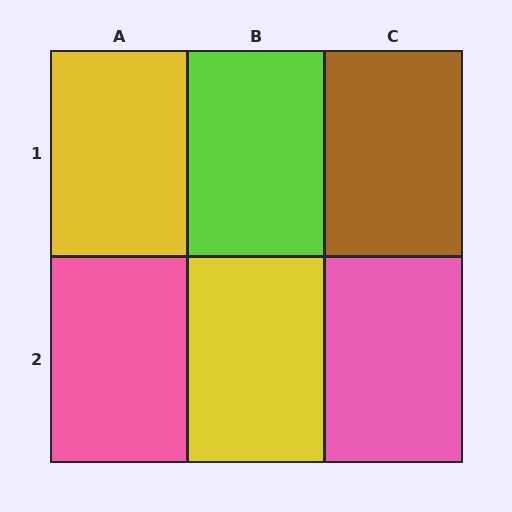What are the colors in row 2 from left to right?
Pink, yellow, pink.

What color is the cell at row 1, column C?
Brown.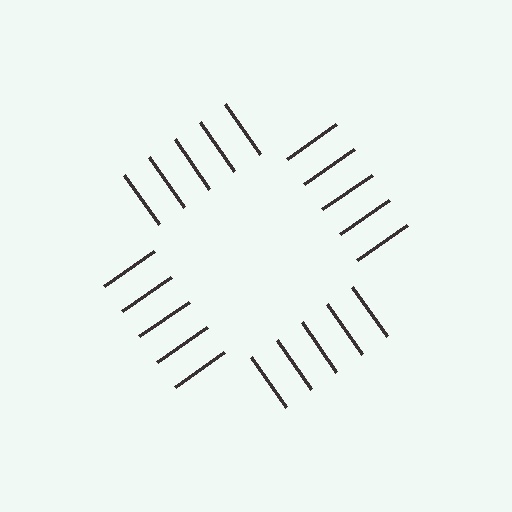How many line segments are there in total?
20 — 5 along each of the 4 edges.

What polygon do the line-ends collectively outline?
An illusory square — the line segments terminate on its edges but no continuous stroke is drawn.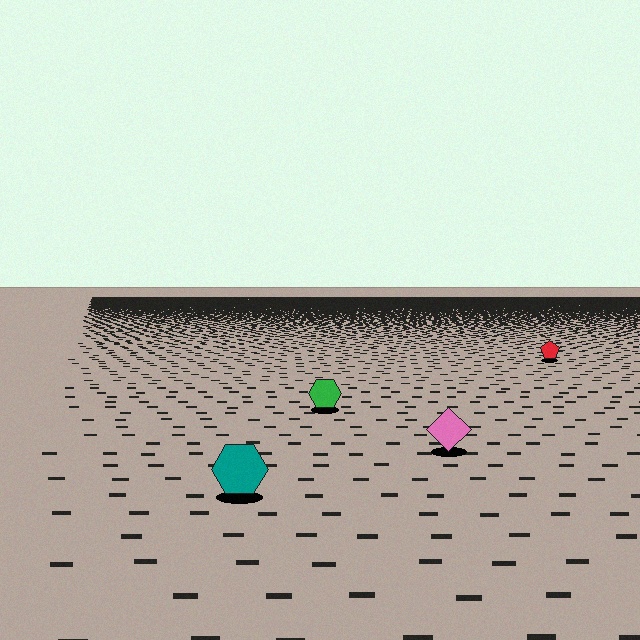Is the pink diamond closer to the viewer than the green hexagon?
Yes. The pink diamond is closer — you can tell from the texture gradient: the ground texture is coarser near it.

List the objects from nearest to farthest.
From nearest to farthest: the teal hexagon, the pink diamond, the green hexagon, the red pentagon.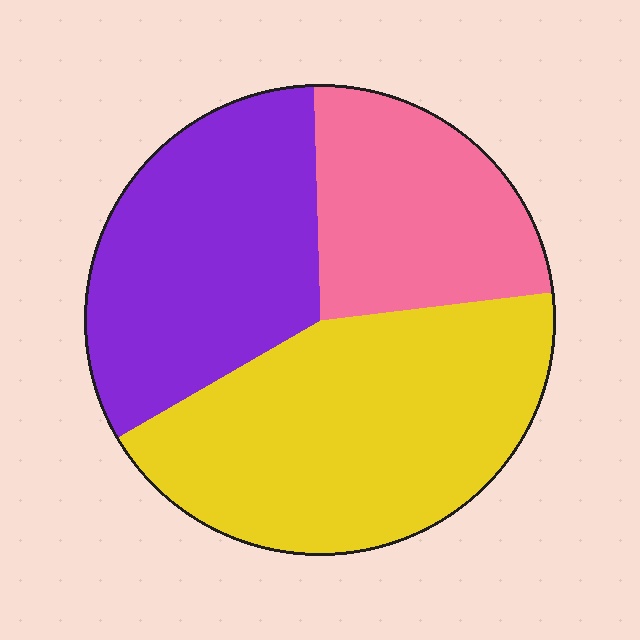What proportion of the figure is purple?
Purple covers around 35% of the figure.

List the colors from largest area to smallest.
From largest to smallest: yellow, purple, pink.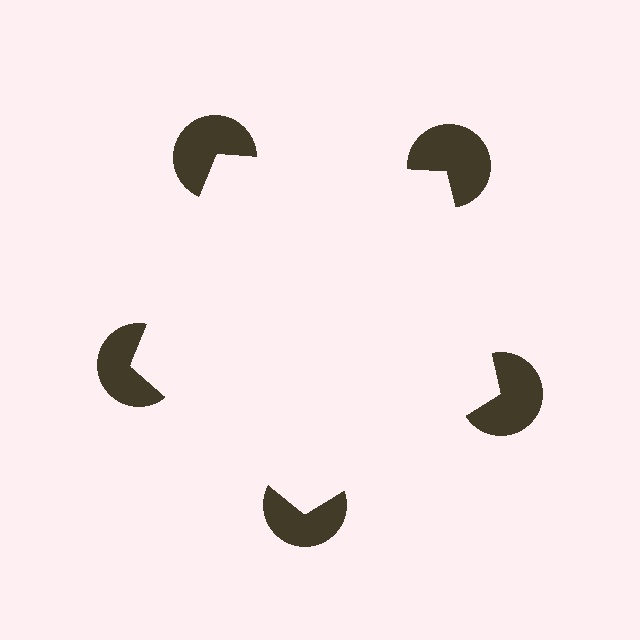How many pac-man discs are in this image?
There are 5 — one at each vertex of the illusory pentagon.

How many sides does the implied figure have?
5 sides.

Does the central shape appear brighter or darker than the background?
It typically appears slightly brighter than the background, even though no actual brightness change is drawn.